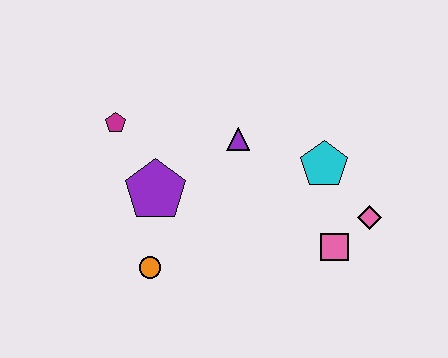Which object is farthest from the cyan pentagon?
The magenta pentagon is farthest from the cyan pentagon.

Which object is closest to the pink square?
The pink diamond is closest to the pink square.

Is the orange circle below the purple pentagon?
Yes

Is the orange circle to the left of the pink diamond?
Yes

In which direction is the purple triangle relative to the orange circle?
The purple triangle is above the orange circle.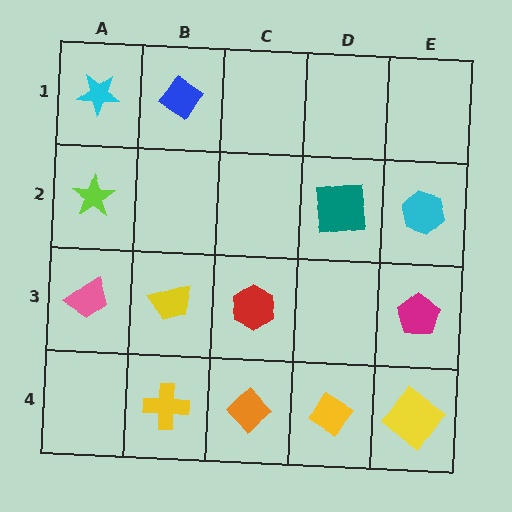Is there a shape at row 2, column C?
No, that cell is empty.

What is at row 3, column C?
A red hexagon.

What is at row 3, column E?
A magenta pentagon.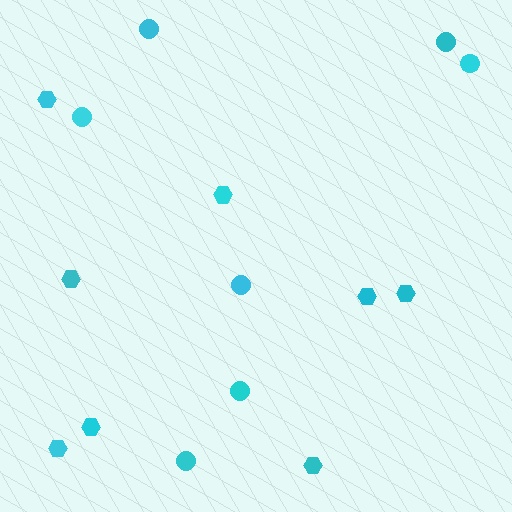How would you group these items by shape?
There are 2 groups: one group of circles (7) and one group of hexagons (8).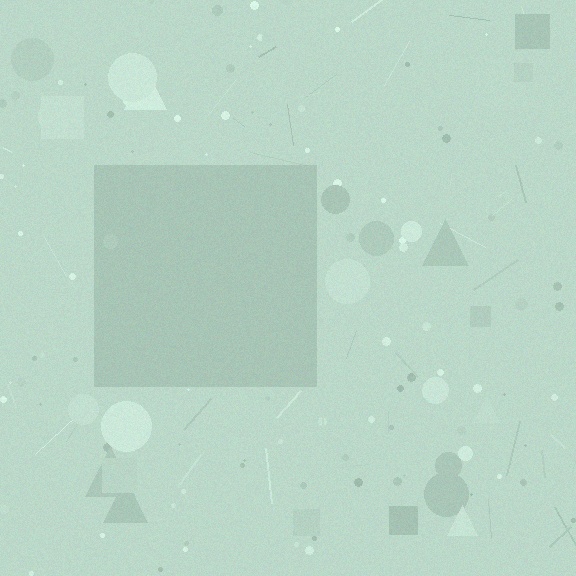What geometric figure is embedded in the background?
A square is embedded in the background.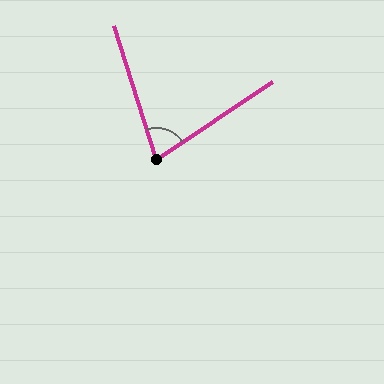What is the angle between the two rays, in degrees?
Approximately 74 degrees.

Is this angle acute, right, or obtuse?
It is acute.